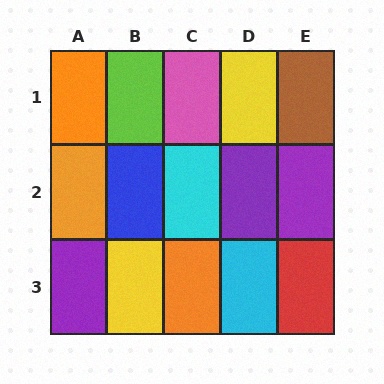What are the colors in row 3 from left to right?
Purple, yellow, orange, cyan, red.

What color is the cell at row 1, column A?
Orange.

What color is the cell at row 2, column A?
Orange.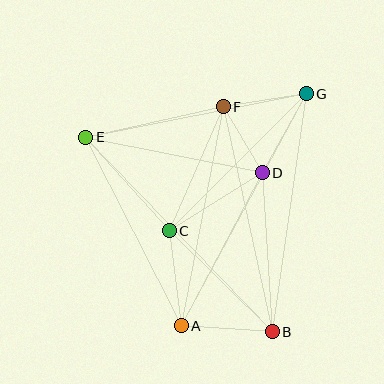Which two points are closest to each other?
Points D and F are closest to each other.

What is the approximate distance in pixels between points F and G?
The distance between F and G is approximately 84 pixels.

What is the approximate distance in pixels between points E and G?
The distance between E and G is approximately 225 pixels.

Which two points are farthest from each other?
Points B and E are farthest from each other.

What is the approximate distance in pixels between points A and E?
The distance between A and E is approximately 211 pixels.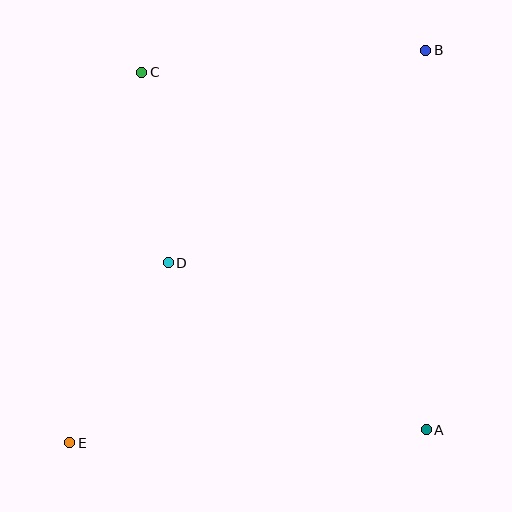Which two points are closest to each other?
Points C and D are closest to each other.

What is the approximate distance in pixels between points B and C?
The distance between B and C is approximately 285 pixels.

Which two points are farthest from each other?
Points B and E are farthest from each other.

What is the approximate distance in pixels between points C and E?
The distance between C and E is approximately 377 pixels.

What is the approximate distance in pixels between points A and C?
The distance between A and C is approximately 457 pixels.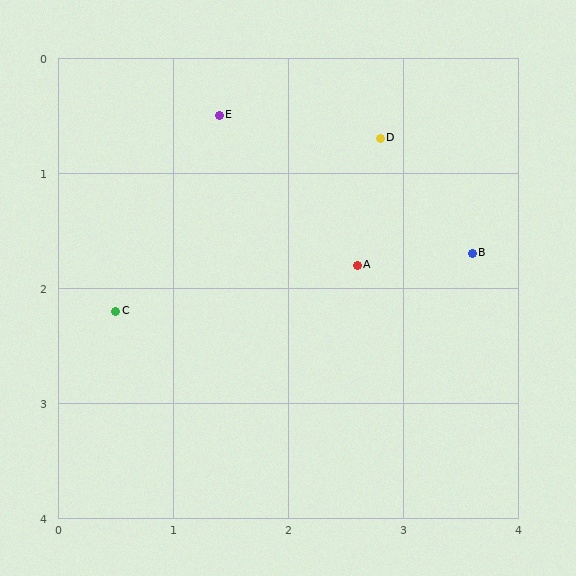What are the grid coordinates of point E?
Point E is at approximately (1.4, 0.5).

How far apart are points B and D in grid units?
Points B and D are about 1.3 grid units apart.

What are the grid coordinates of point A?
Point A is at approximately (2.6, 1.8).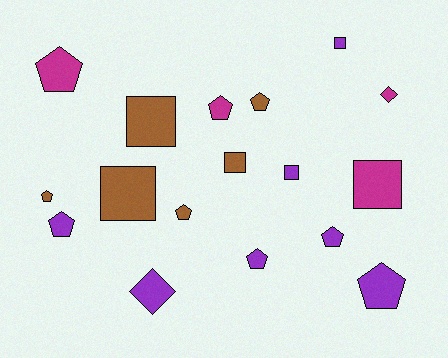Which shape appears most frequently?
Pentagon, with 9 objects.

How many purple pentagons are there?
There are 4 purple pentagons.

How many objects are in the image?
There are 17 objects.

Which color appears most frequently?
Purple, with 7 objects.